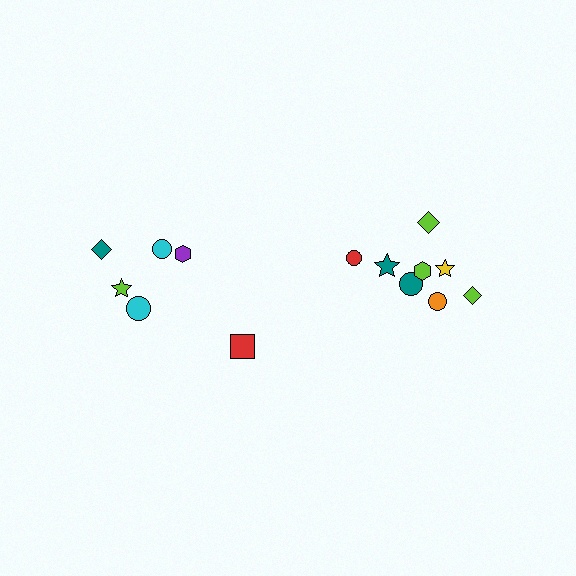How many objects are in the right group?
There are 8 objects.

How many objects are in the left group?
There are 6 objects.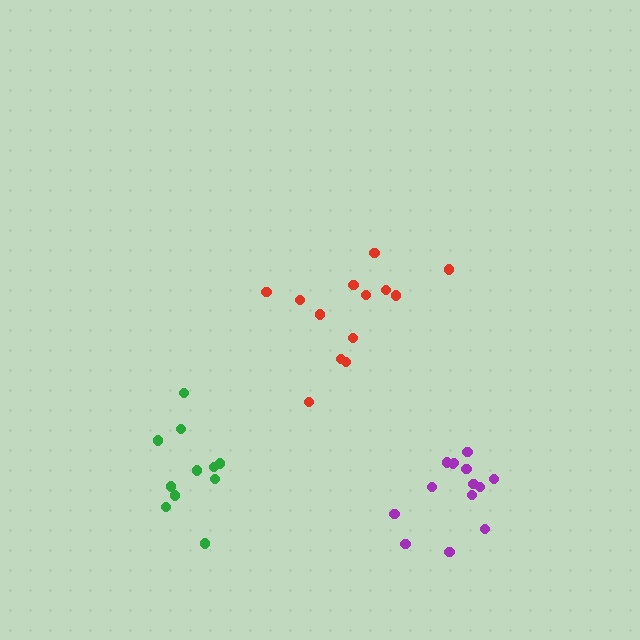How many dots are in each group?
Group 1: 13 dots, Group 2: 11 dots, Group 3: 14 dots (38 total).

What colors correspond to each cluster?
The clusters are colored: red, green, purple.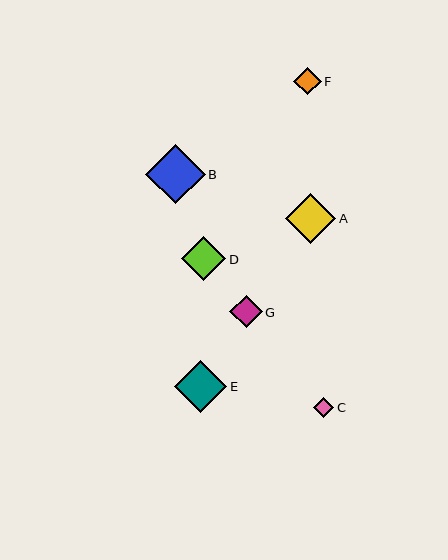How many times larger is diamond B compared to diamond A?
Diamond B is approximately 1.2 times the size of diamond A.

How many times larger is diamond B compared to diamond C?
Diamond B is approximately 2.9 times the size of diamond C.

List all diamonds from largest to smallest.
From largest to smallest: B, E, A, D, G, F, C.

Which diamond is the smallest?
Diamond C is the smallest with a size of approximately 21 pixels.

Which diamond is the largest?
Diamond B is the largest with a size of approximately 60 pixels.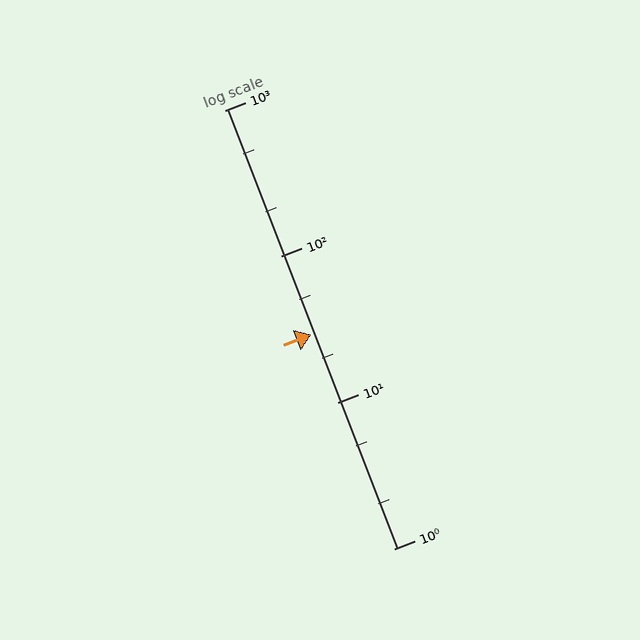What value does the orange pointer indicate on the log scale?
The pointer indicates approximately 29.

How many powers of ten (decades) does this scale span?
The scale spans 3 decades, from 1 to 1000.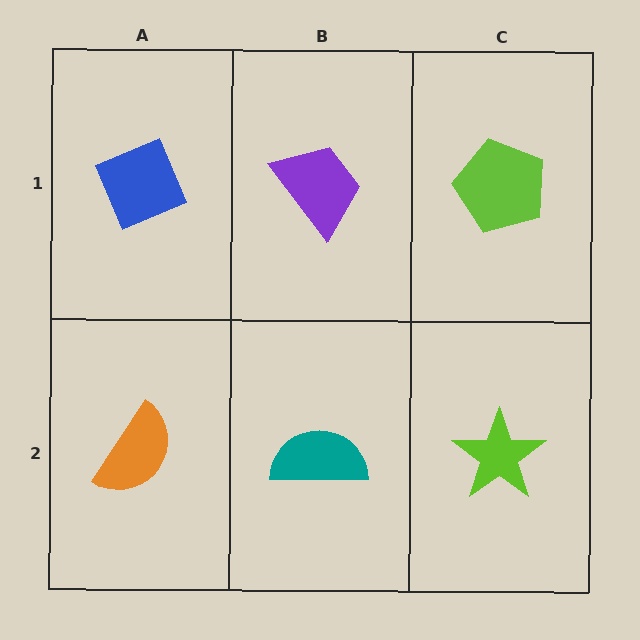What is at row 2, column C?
A lime star.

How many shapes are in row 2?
3 shapes.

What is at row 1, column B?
A purple trapezoid.